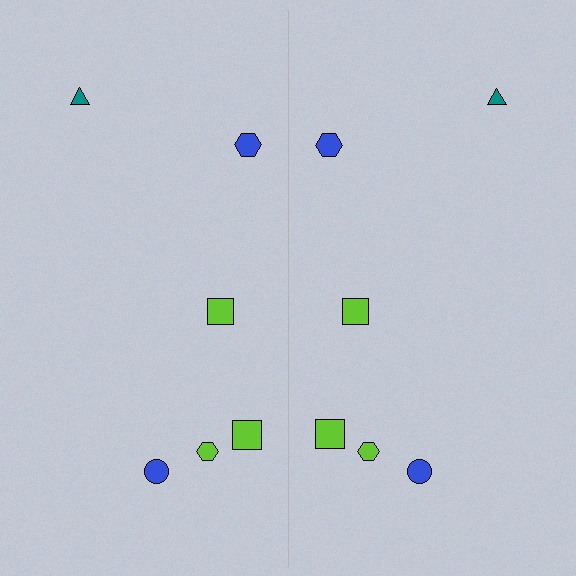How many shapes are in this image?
There are 12 shapes in this image.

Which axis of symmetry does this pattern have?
The pattern has a vertical axis of symmetry running through the center of the image.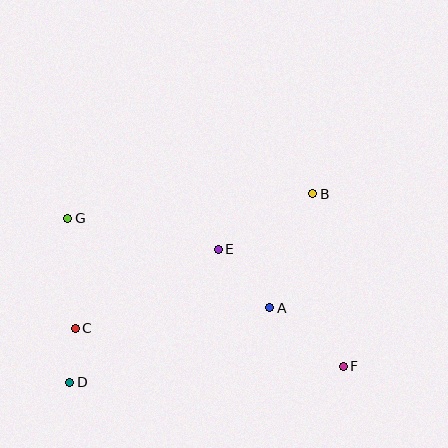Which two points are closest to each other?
Points C and D are closest to each other.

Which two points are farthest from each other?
Points F and G are farthest from each other.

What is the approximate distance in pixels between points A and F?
The distance between A and F is approximately 94 pixels.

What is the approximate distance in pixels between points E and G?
The distance between E and G is approximately 154 pixels.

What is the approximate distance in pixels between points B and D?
The distance between B and D is approximately 308 pixels.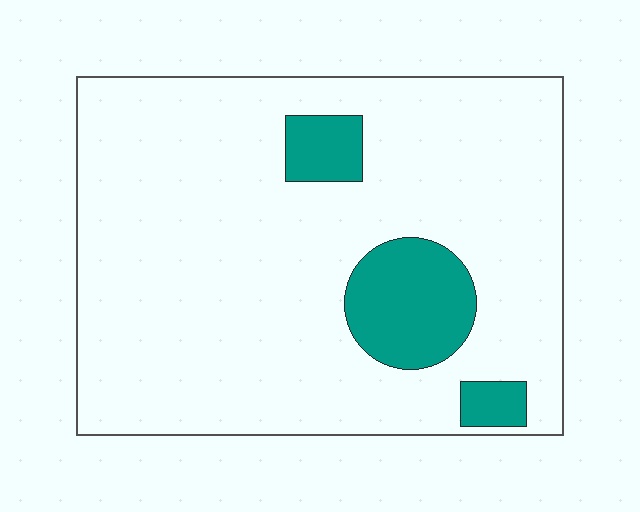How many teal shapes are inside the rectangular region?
3.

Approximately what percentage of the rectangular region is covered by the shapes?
Approximately 15%.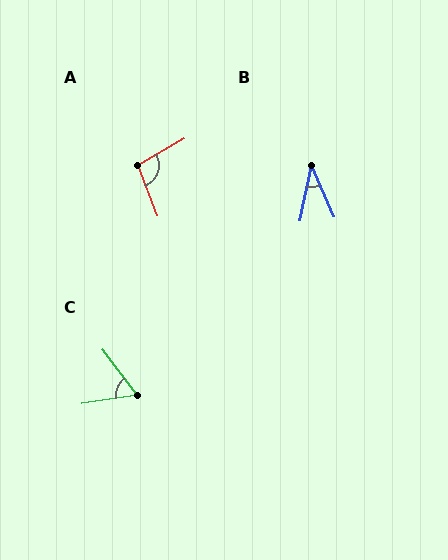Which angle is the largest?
A, at approximately 100 degrees.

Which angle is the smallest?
B, at approximately 35 degrees.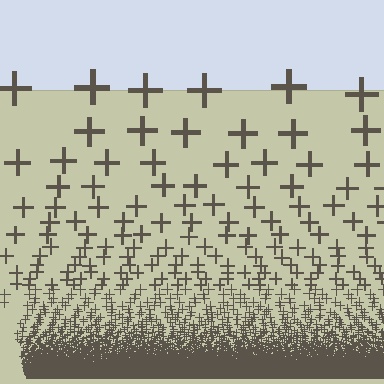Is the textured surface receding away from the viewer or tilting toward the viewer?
The surface appears to tilt toward the viewer. Texture elements get larger and sparser toward the top.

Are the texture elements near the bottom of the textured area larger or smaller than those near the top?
Smaller. The gradient is inverted — elements near the bottom are smaller and denser.